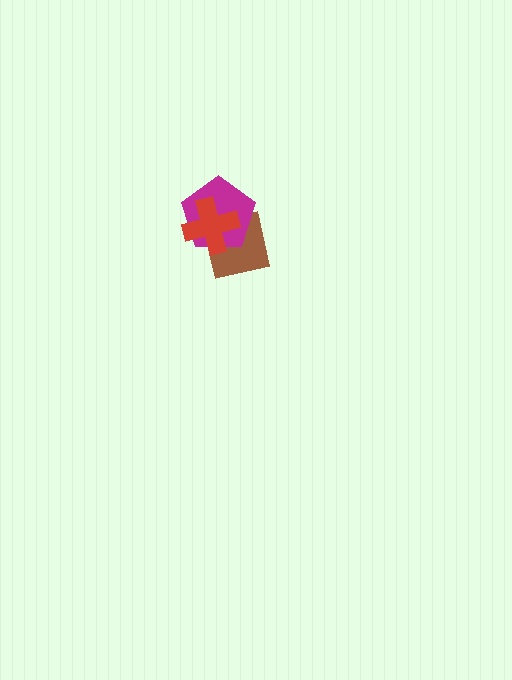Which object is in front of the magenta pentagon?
The red cross is in front of the magenta pentagon.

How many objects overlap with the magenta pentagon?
2 objects overlap with the magenta pentagon.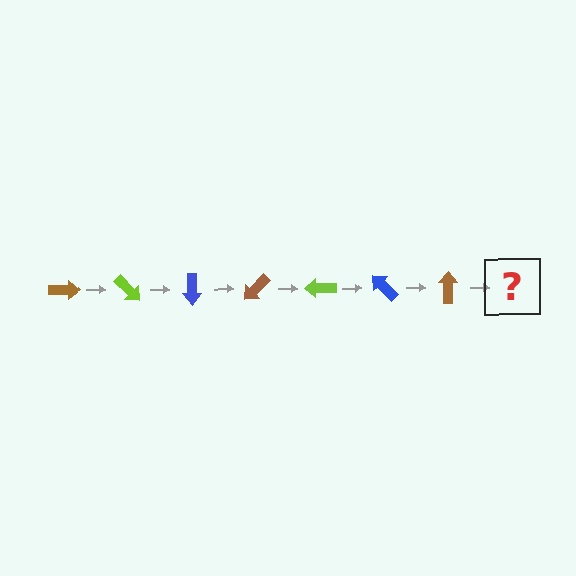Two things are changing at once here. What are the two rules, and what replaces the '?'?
The two rules are that it rotates 45 degrees each step and the color cycles through brown, lime, and blue. The '?' should be a lime arrow, rotated 315 degrees from the start.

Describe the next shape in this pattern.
It should be a lime arrow, rotated 315 degrees from the start.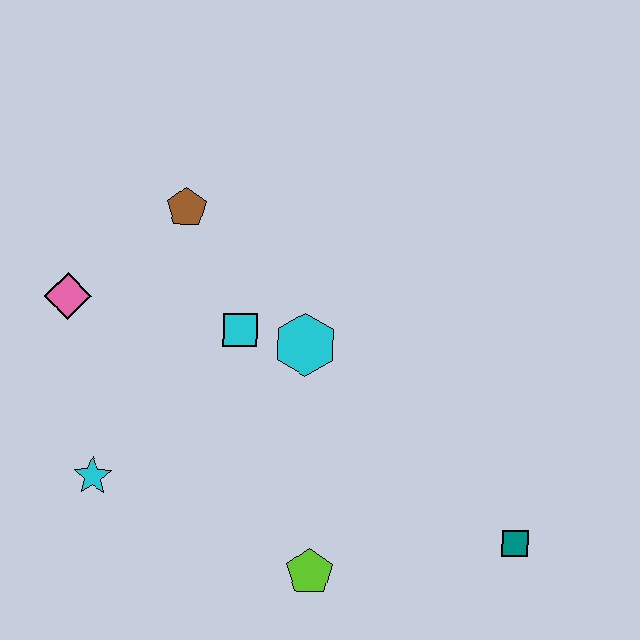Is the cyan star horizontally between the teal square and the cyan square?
No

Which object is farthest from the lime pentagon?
The brown pentagon is farthest from the lime pentagon.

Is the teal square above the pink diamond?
No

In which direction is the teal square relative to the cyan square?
The teal square is to the right of the cyan square.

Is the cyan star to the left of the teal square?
Yes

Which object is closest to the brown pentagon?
The cyan square is closest to the brown pentagon.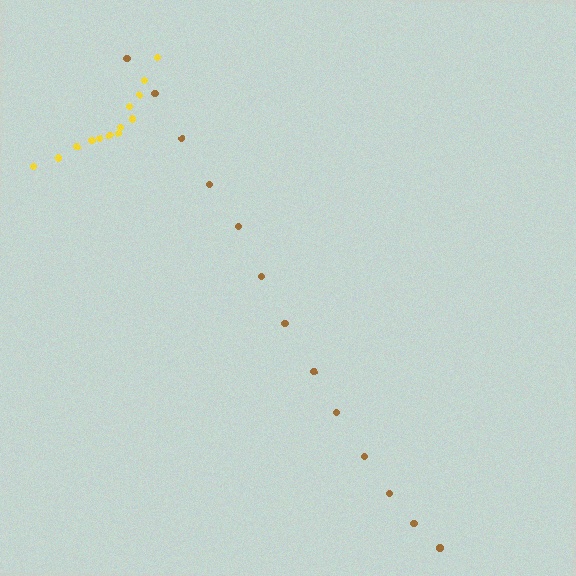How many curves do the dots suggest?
There are 2 distinct paths.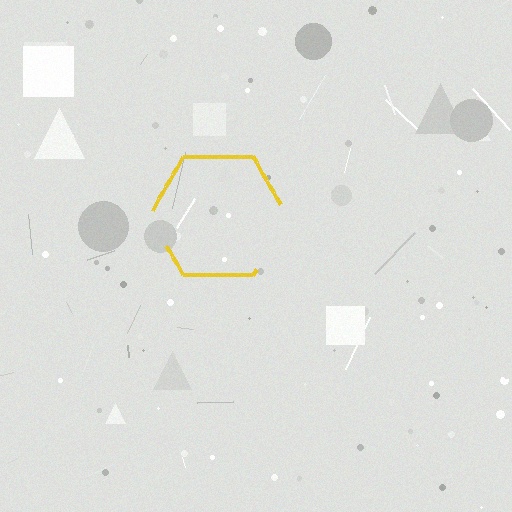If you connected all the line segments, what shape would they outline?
They would outline a hexagon.